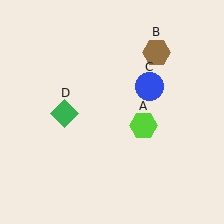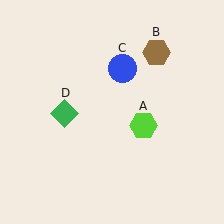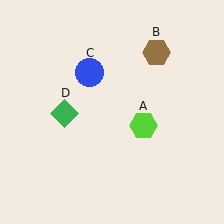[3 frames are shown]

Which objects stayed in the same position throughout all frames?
Lime hexagon (object A) and brown hexagon (object B) and green diamond (object D) remained stationary.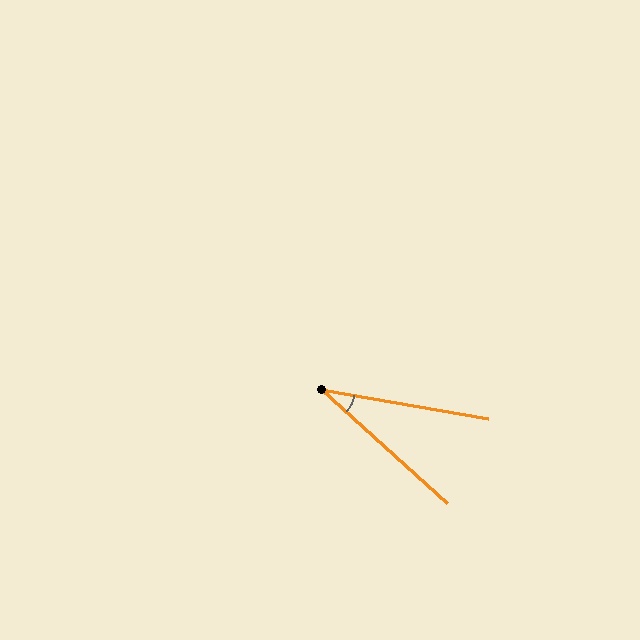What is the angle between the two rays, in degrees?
Approximately 32 degrees.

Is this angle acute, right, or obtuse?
It is acute.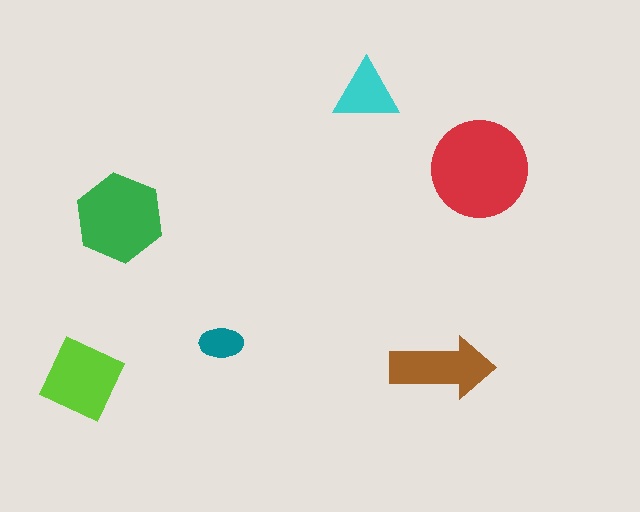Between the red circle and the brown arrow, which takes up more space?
The red circle.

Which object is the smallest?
The teal ellipse.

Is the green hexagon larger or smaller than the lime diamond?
Larger.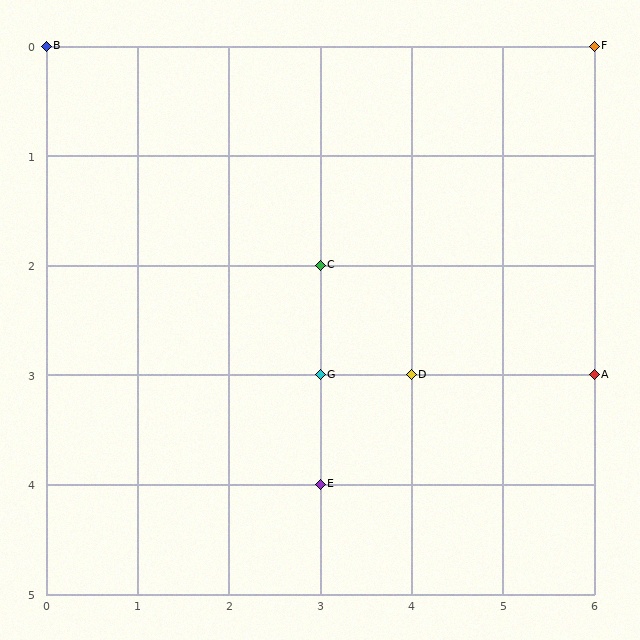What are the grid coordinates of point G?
Point G is at grid coordinates (3, 3).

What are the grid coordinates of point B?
Point B is at grid coordinates (0, 0).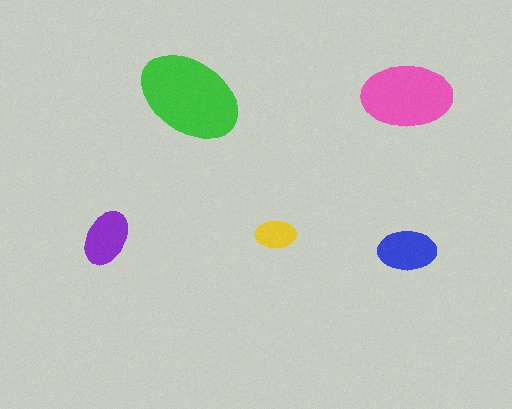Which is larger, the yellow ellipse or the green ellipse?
The green one.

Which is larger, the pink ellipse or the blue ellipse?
The pink one.